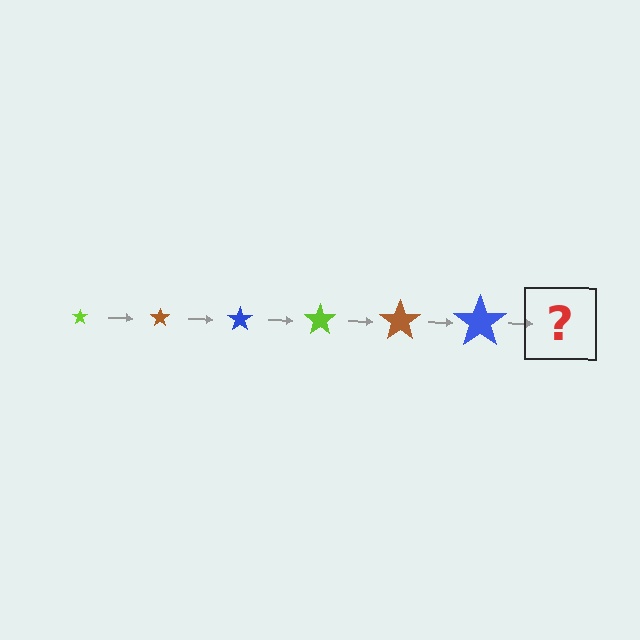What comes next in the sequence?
The next element should be a lime star, larger than the previous one.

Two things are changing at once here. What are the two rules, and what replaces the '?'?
The two rules are that the star grows larger each step and the color cycles through lime, brown, and blue. The '?' should be a lime star, larger than the previous one.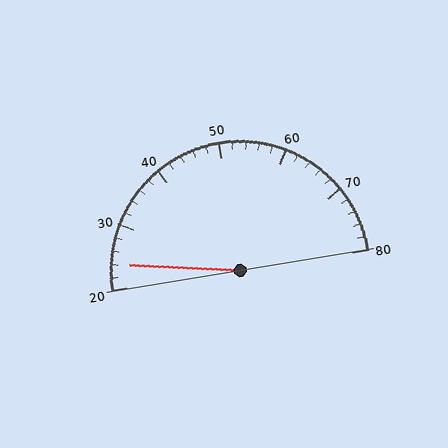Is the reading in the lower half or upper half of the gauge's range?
The reading is in the lower half of the range (20 to 80).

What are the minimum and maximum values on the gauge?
The gauge ranges from 20 to 80.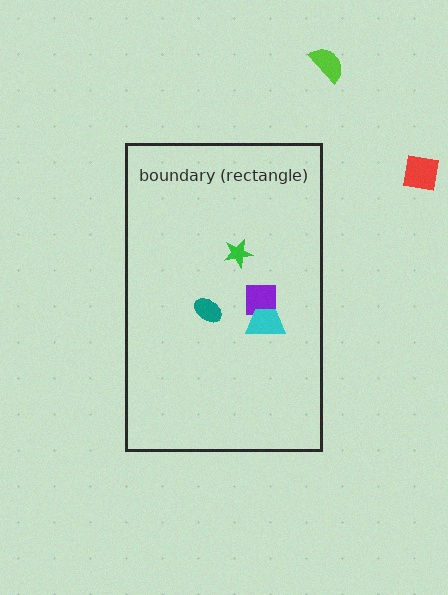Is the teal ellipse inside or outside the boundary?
Inside.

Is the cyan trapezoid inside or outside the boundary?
Inside.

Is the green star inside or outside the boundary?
Inside.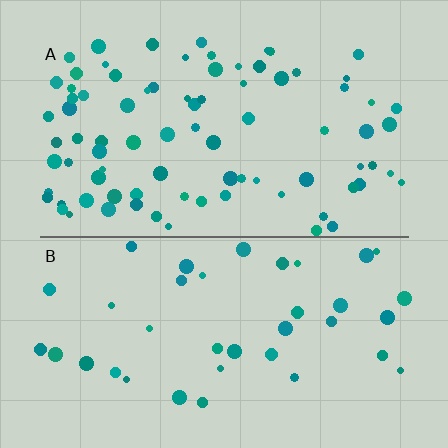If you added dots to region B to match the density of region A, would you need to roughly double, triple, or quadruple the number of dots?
Approximately double.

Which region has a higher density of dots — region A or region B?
A (the top).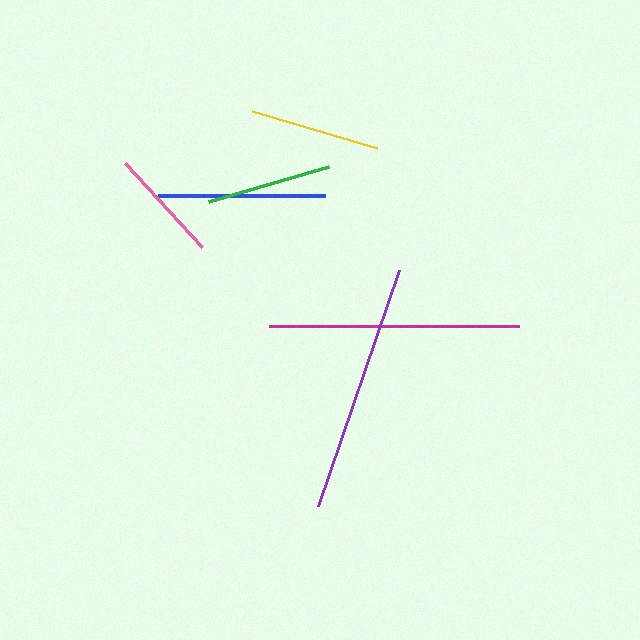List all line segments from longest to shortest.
From longest to shortest: magenta, purple, blue, yellow, green, pink.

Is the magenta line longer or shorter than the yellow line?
The magenta line is longer than the yellow line.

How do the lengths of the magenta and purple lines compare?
The magenta and purple lines are approximately the same length.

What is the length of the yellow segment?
The yellow segment is approximately 130 pixels long.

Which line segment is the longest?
The magenta line is the longest at approximately 250 pixels.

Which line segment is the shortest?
The pink line is the shortest at approximately 114 pixels.